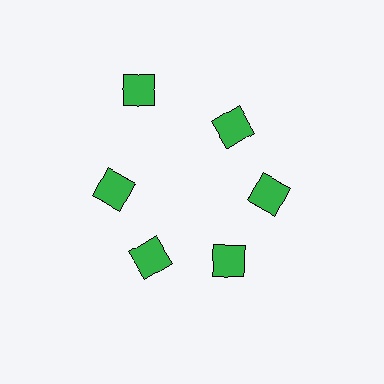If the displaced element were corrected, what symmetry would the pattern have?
It would have 6-fold rotational symmetry — the pattern would map onto itself every 60 degrees.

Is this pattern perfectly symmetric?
No. The 6 green diamonds are arranged in a ring, but one element near the 11 o'clock position is pushed outward from the center, breaking the 6-fold rotational symmetry.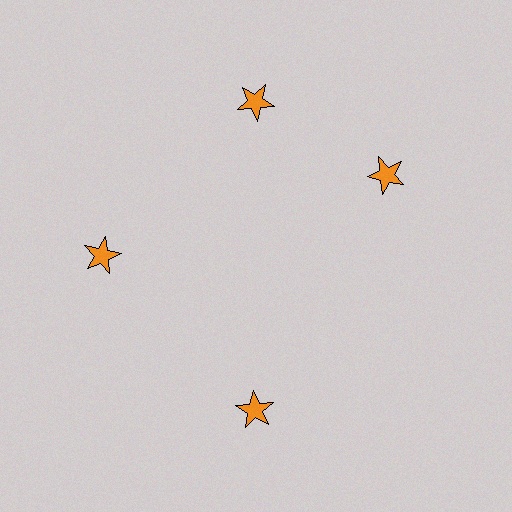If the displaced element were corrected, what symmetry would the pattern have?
It would have 4-fold rotational symmetry — the pattern would map onto itself every 90 degrees.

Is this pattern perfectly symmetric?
No. The 4 orange stars are arranged in a ring, but one element near the 3 o'clock position is rotated out of alignment along the ring, breaking the 4-fold rotational symmetry.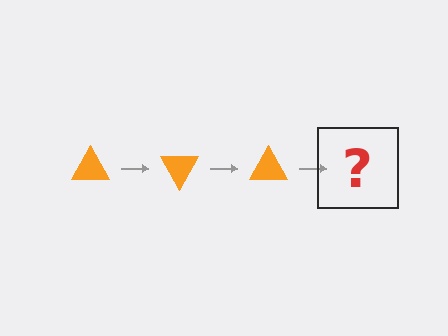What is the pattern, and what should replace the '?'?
The pattern is that the triangle rotates 60 degrees each step. The '?' should be an orange triangle rotated 180 degrees.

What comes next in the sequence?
The next element should be an orange triangle rotated 180 degrees.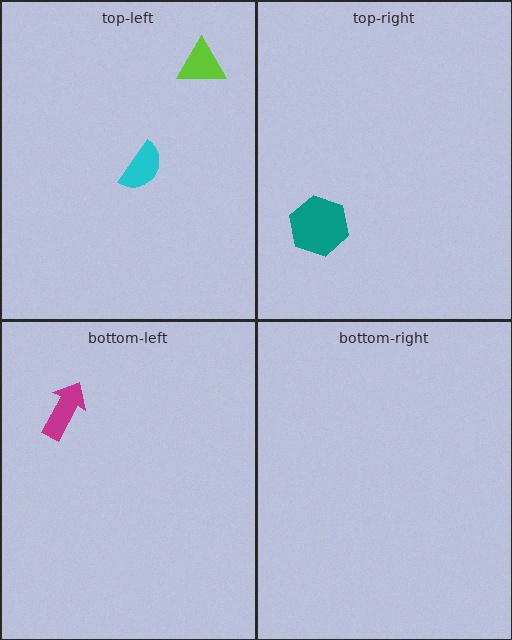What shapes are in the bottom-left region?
The magenta arrow.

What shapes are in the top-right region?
The teal hexagon.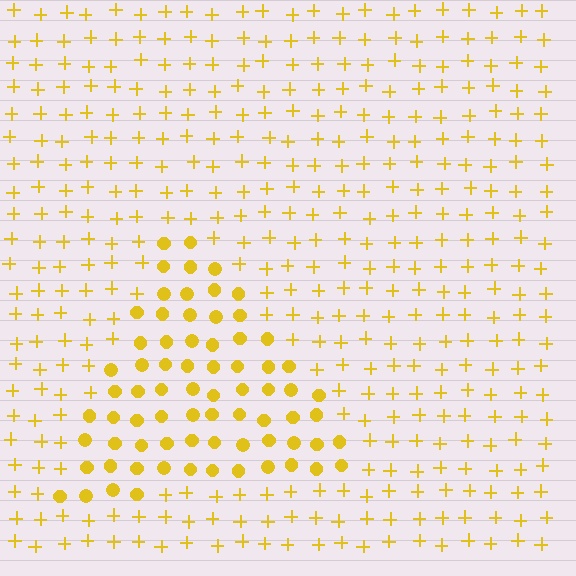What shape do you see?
I see a triangle.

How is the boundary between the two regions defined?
The boundary is defined by a change in element shape: circles inside vs. plus signs outside. All elements share the same color and spacing.